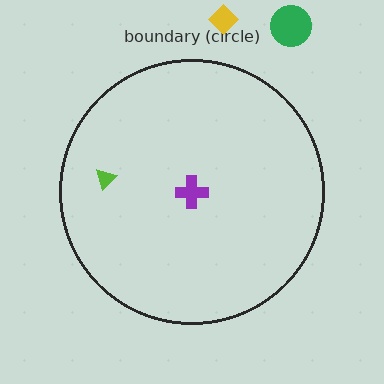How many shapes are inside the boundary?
2 inside, 2 outside.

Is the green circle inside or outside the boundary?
Outside.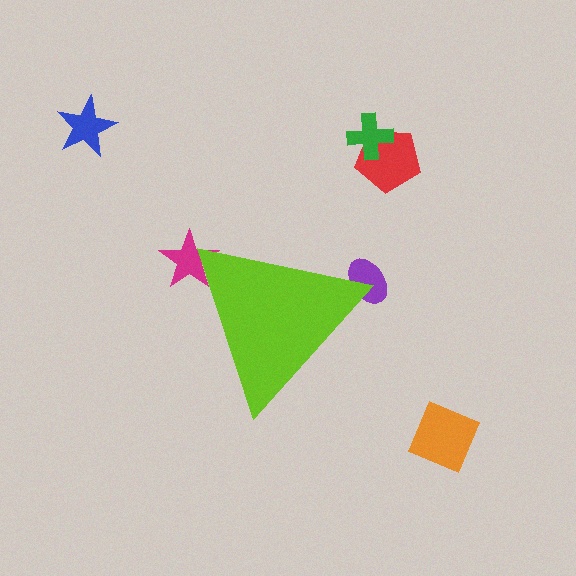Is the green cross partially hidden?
No, the green cross is fully visible.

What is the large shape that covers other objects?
A lime triangle.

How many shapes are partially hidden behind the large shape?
2 shapes are partially hidden.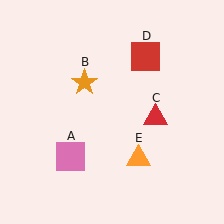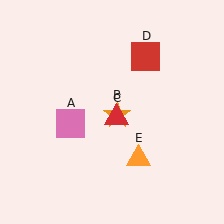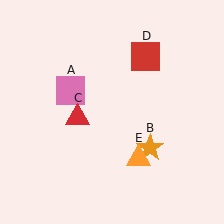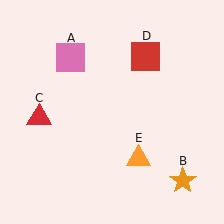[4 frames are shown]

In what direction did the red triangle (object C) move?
The red triangle (object C) moved left.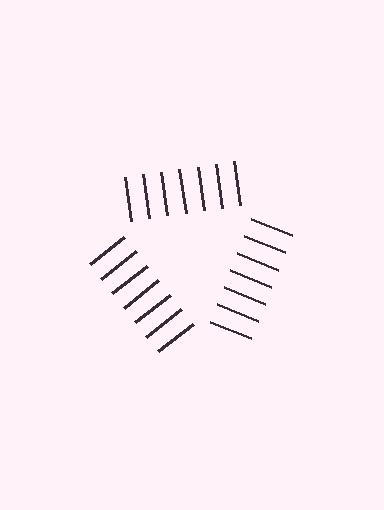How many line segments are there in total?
21 — 7 along each of the 3 edges.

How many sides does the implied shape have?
3 sides — the line-ends trace a triangle.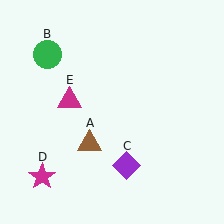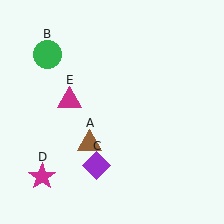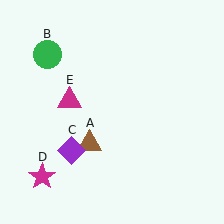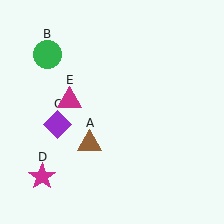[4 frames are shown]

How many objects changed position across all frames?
1 object changed position: purple diamond (object C).